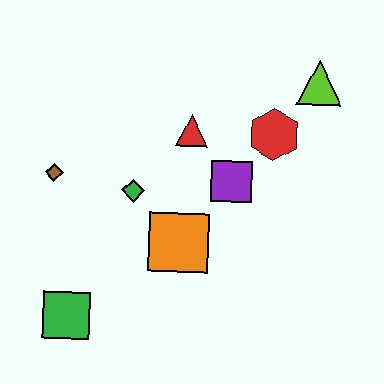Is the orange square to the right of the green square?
Yes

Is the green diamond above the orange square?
Yes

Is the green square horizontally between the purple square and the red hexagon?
No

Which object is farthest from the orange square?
The lime triangle is farthest from the orange square.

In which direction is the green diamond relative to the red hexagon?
The green diamond is to the left of the red hexagon.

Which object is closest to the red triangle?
The purple square is closest to the red triangle.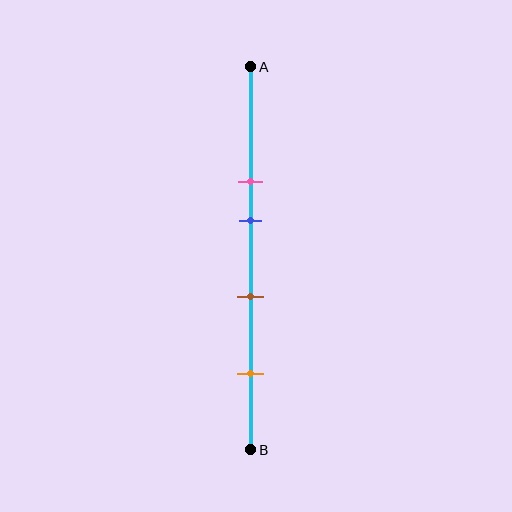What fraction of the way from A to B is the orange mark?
The orange mark is approximately 80% (0.8) of the way from A to B.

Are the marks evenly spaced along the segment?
No, the marks are not evenly spaced.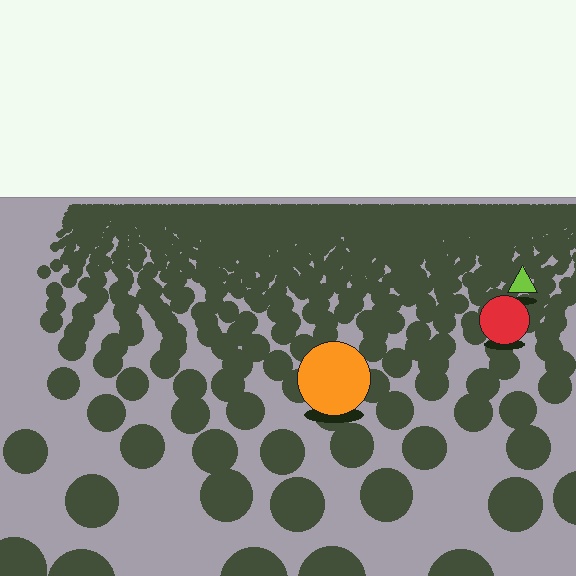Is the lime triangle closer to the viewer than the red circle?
No. The red circle is closer — you can tell from the texture gradient: the ground texture is coarser near it.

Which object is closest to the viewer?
The orange circle is closest. The texture marks near it are larger and more spread out.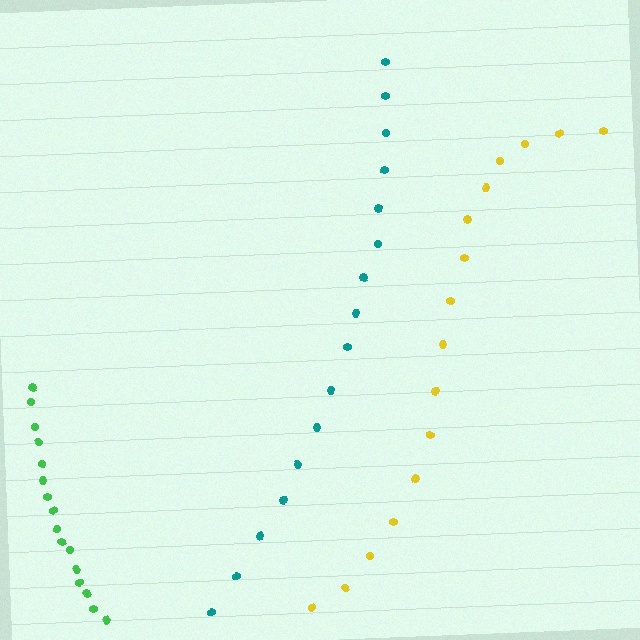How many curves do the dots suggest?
There are 3 distinct paths.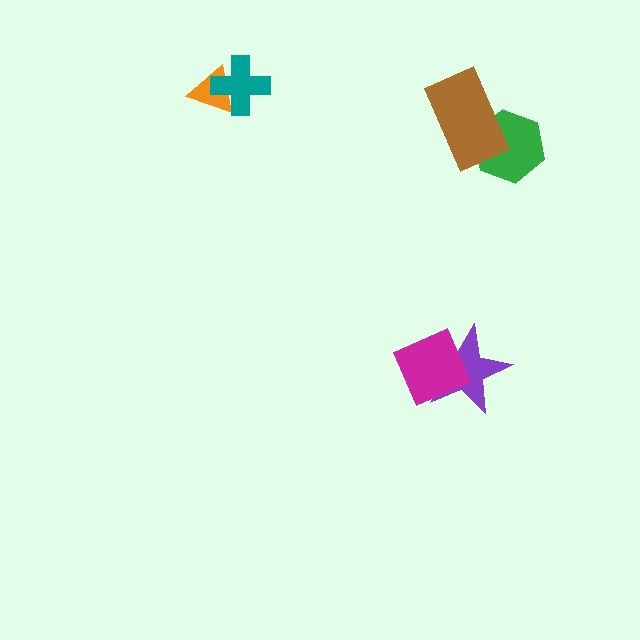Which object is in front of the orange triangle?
The teal cross is in front of the orange triangle.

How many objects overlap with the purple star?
1 object overlaps with the purple star.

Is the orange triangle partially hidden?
Yes, it is partially covered by another shape.